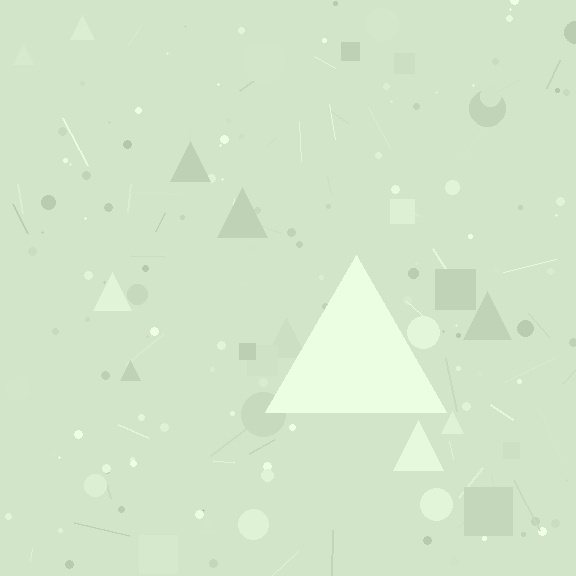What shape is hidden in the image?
A triangle is hidden in the image.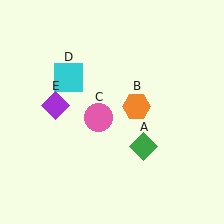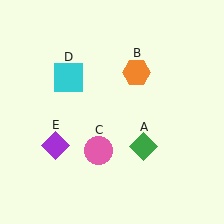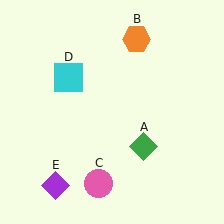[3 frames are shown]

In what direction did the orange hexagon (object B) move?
The orange hexagon (object B) moved up.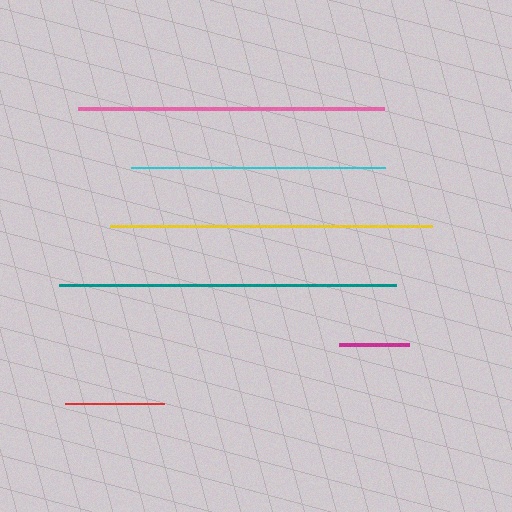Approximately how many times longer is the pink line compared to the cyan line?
The pink line is approximately 1.2 times the length of the cyan line.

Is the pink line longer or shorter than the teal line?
The teal line is longer than the pink line.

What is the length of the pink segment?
The pink segment is approximately 306 pixels long.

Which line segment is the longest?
The teal line is the longest at approximately 337 pixels.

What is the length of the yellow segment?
The yellow segment is approximately 322 pixels long.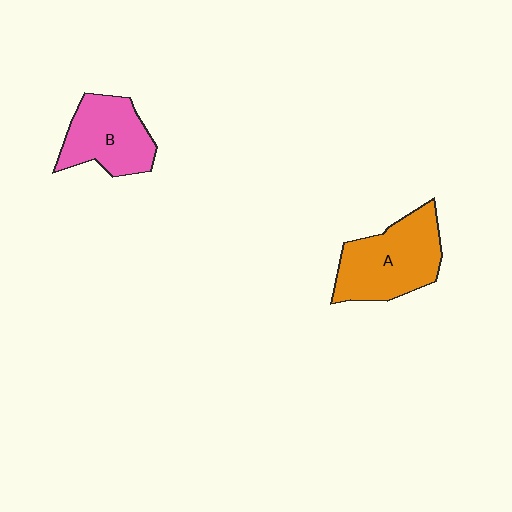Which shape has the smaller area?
Shape B (pink).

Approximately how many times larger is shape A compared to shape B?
Approximately 1.2 times.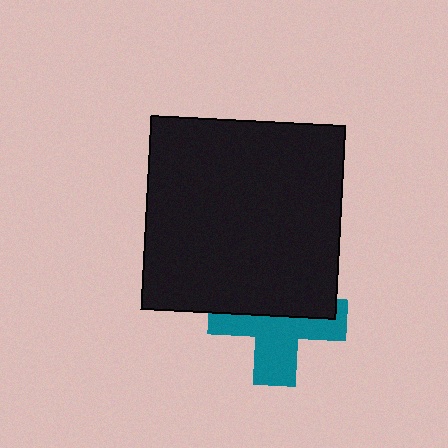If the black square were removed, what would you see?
You would see the complete teal cross.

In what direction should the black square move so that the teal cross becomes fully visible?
The black square should move up. That is the shortest direction to clear the overlap and leave the teal cross fully visible.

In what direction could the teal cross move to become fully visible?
The teal cross could move down. That would shift it out from behind the black square entirely.